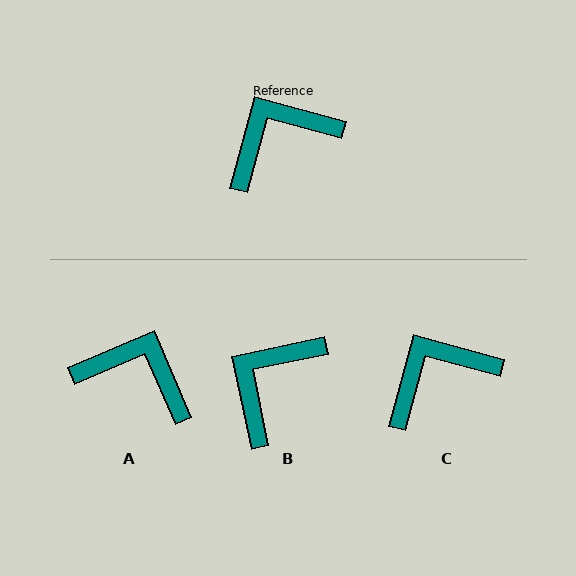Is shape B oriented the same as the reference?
No, it is off by about 27 degrees.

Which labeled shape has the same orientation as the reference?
C.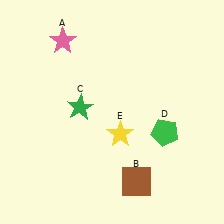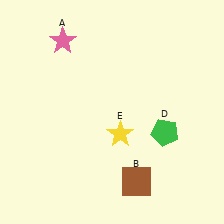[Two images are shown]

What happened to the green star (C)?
The green star (C) was removed in Image 2. It was in the top-left area of Image 1.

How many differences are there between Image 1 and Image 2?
There is 1 difference between the two images.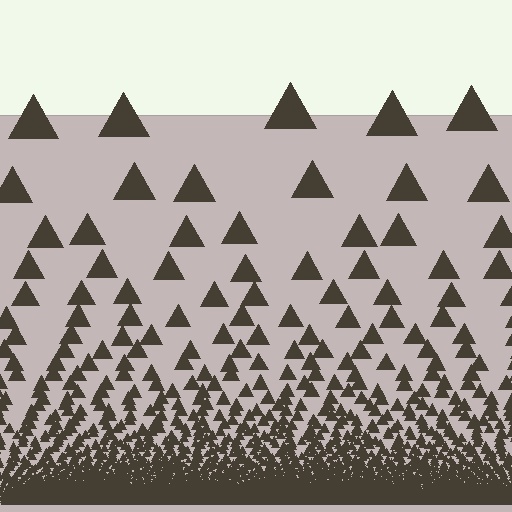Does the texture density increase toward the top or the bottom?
Density increases toward the bottom.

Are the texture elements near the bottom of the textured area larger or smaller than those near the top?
Smaller. The gradient is inverted — elements near the bottom are smaller and denser.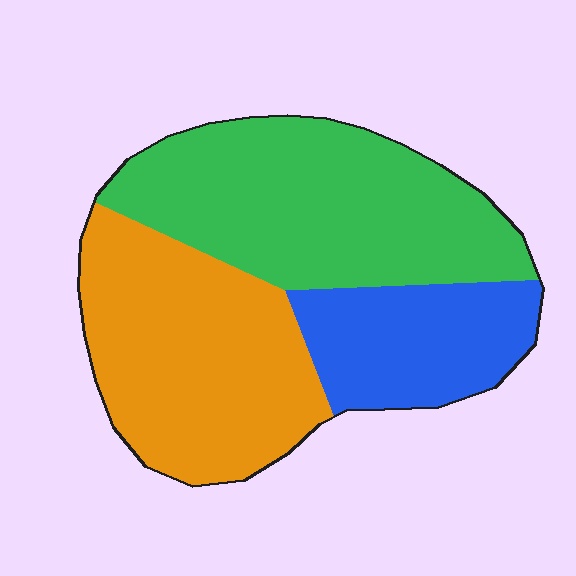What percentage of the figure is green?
Green covers 41% of the figure.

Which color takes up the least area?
Blue, at roughly 20%.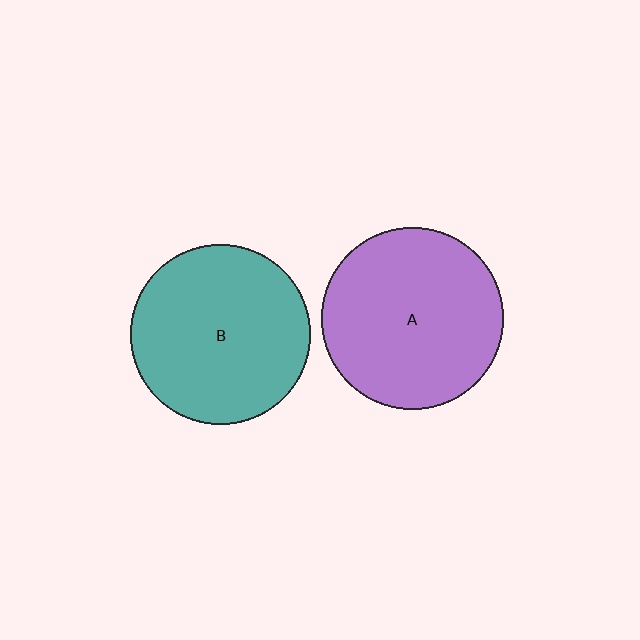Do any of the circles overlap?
No, none of the circles overlap.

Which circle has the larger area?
Circle A (purple).